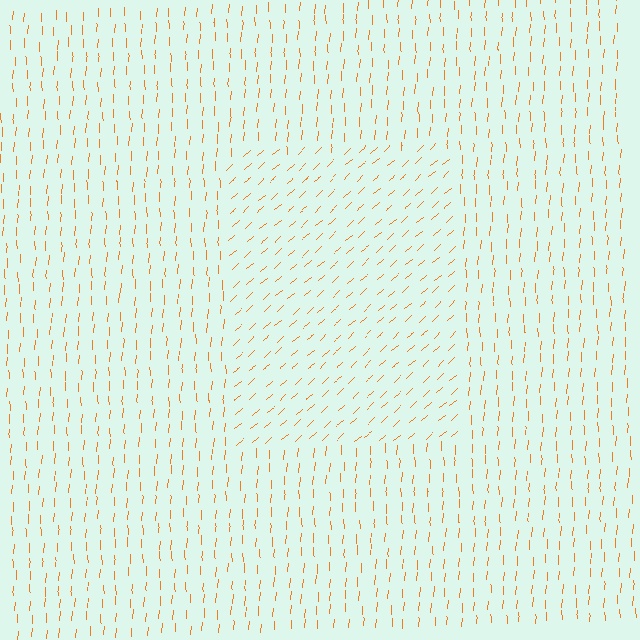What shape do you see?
I see a rectangle.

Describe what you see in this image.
The image is filled with small orange line segments. A rectangle region in the image has lines oriented differently from the surrounding lines, creating a visible texture boundary.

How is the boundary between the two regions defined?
The boundary is defined purely by a change in line orientation (approximately 45 degrees difference). All lines are the same color and thickness.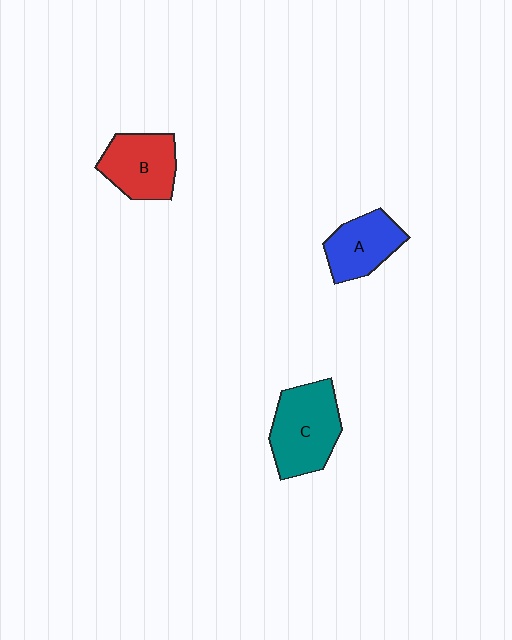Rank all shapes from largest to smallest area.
From largest to smallest: C (teal), B (red), A (blue).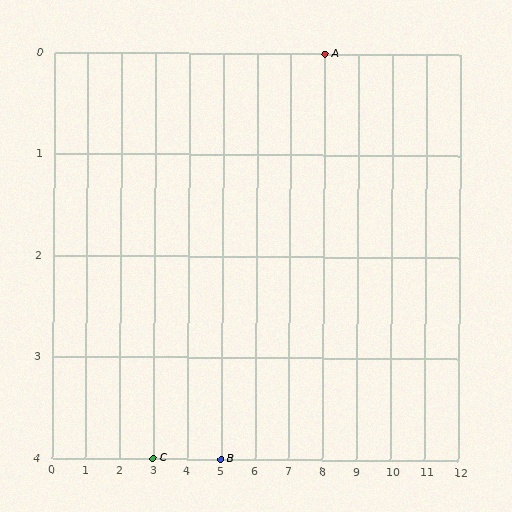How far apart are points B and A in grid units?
Points B and A are 3 columns and 4 rows apart (about 5.0 grid units diagonally).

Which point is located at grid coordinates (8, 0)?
Point A is at (8, 0).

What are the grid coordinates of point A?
Point A is at grid coordinates (8, 0).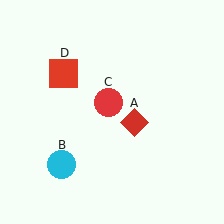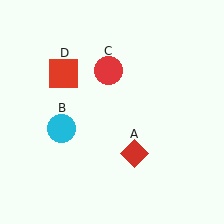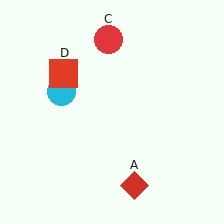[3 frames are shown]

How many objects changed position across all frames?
3 objects changed position: red diamond (object A), cyan circle (object B), red circle (object C).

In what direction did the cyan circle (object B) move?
The cyan circle (object B) moved up.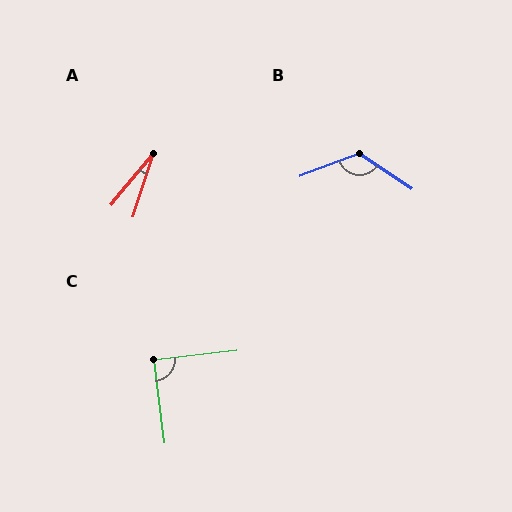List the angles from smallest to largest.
A (22°), C (90°), B (125°).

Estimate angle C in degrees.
Approximately 90 degrees.